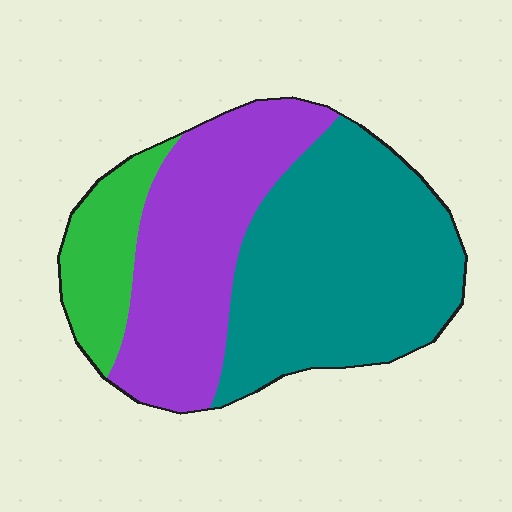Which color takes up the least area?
Green, at roughly 15%.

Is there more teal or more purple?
Teal.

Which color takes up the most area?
Teal, at roughly 50%.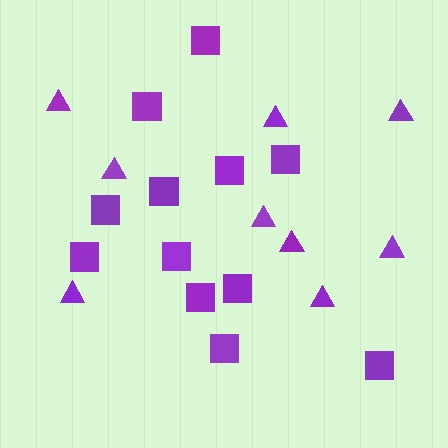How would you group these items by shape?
There are 2 groups: one group of squares (12) and one group of triangles (9).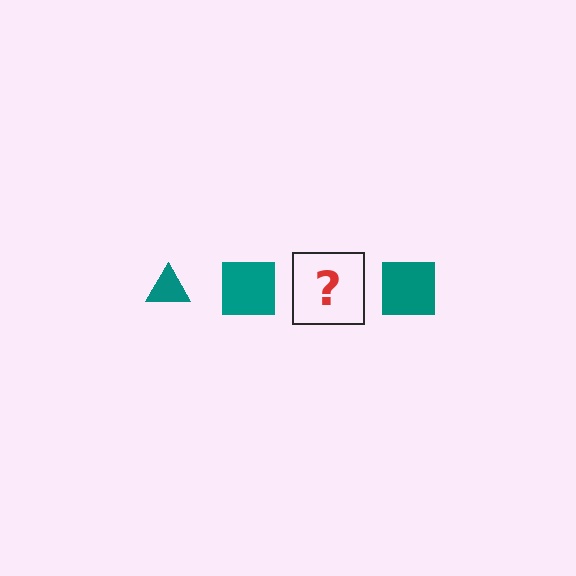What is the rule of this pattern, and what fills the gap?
The rule is that the pattern cycles through triangle, square shapes in teal. The gap should be filled with a teal triangle.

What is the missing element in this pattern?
The missing element is a teal triangle.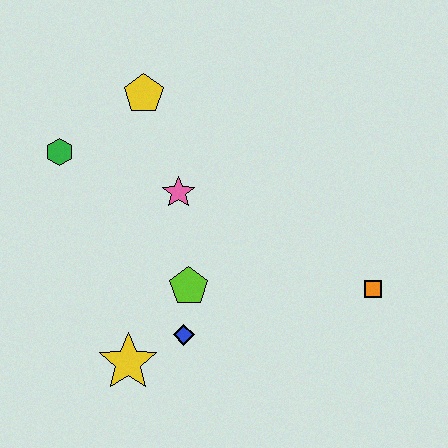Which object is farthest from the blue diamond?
The yellow pentagon is farthest from the blue diamond.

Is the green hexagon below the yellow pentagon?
Yes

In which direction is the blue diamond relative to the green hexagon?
The blue diamond is below the green hexagon.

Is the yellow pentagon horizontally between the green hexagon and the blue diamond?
Yes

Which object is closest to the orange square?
The lime pentagon is closest to the orange square.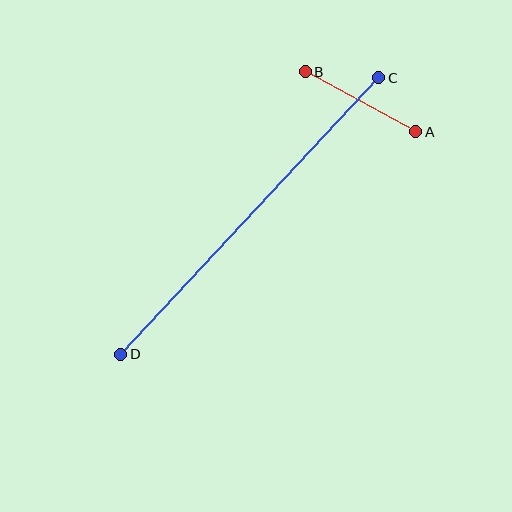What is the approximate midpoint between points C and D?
The midpoint is at approximately (250, 216) pixels.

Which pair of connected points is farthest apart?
Points C and D are farthest apart.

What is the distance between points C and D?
The distance is approximately 378 pixels.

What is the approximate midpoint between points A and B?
The midpoint is at approximately (360, 102) pixels.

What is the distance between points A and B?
The distance is approximately 126 pixels.